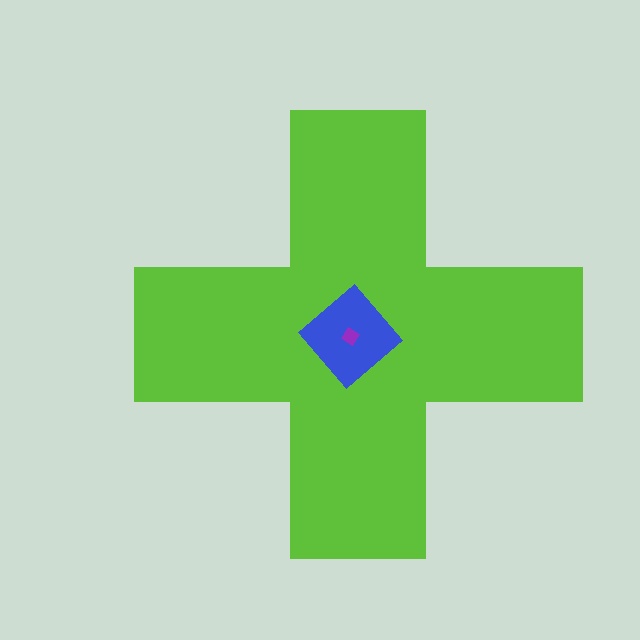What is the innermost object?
The purple diamond.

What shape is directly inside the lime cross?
The blue diamond.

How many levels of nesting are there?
3.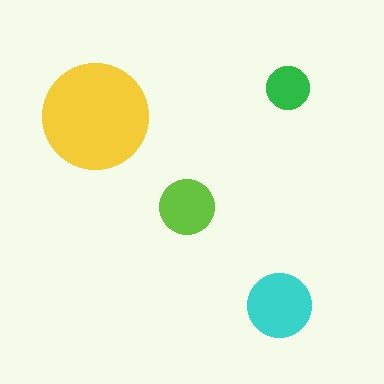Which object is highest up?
The green circle is topmost.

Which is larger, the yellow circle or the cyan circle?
The yellow one.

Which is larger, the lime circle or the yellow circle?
The yellow one.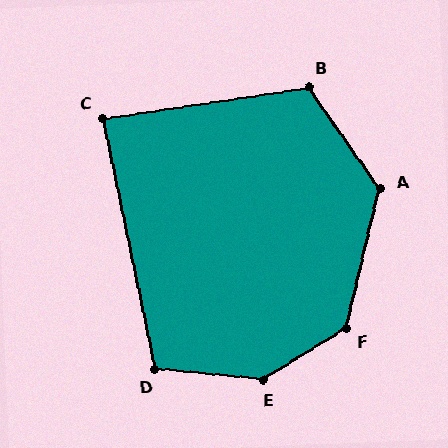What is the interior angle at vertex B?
Approximately 117 degrees (obtuse).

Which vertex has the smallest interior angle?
C, at approximately 87 degrees.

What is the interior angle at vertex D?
Approximately 107 degrees (obtuse).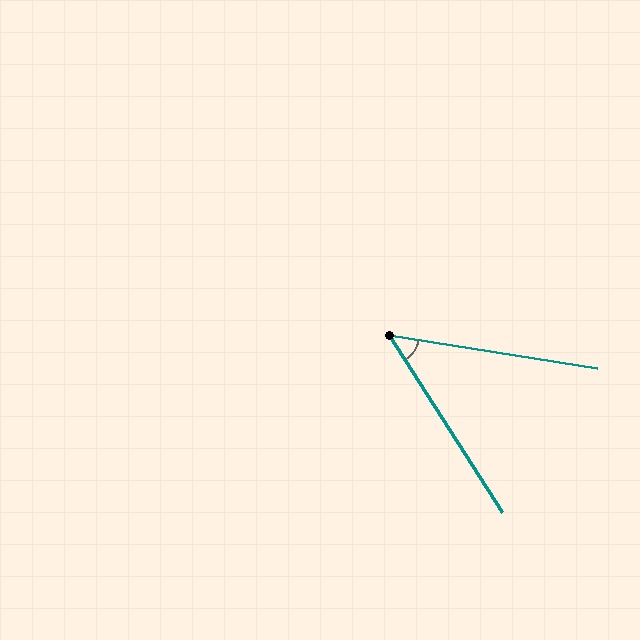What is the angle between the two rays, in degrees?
Approximately 48 degrees.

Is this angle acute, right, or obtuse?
It is acute.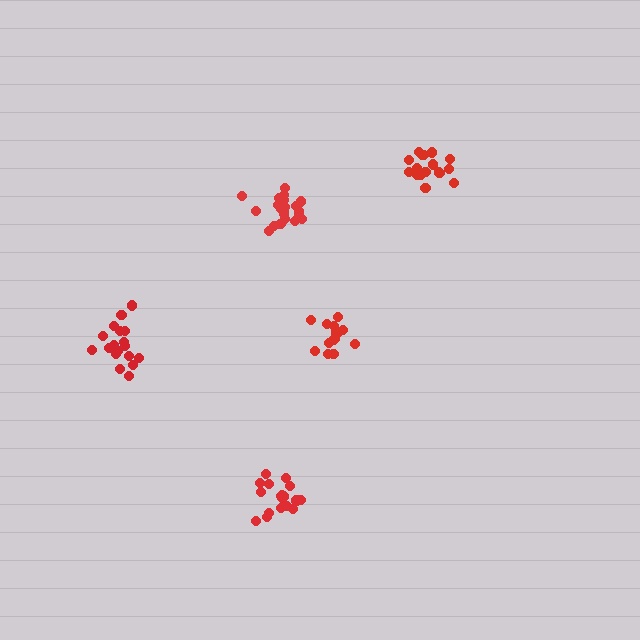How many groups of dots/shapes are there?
There are 5 groups.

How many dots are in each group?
Group 1: 21 dots, Group 2: 18 dots, Group 3: 18 dots, Group 4: 17 dots, Group 5: 16 dots (90 total).